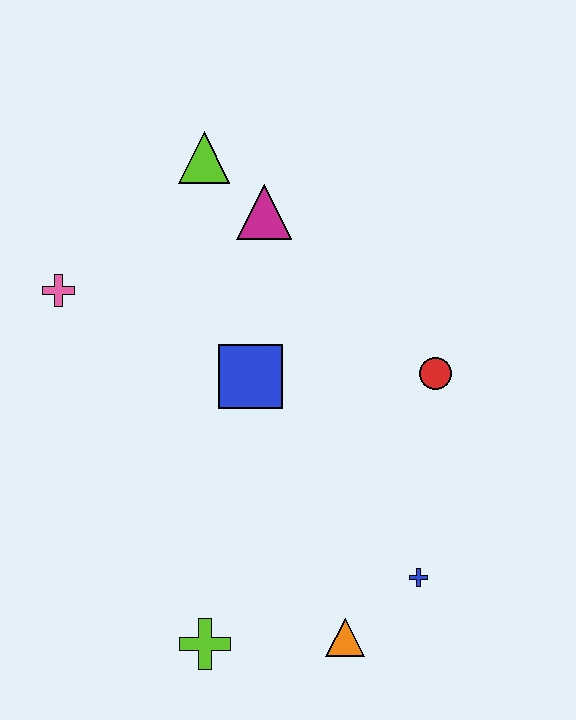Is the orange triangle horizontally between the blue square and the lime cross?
No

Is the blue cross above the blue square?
No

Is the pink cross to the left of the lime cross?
Yes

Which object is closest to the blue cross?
The orange triangle is closest to the blue cross.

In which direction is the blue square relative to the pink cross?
The blue square is to the right of the pink cross.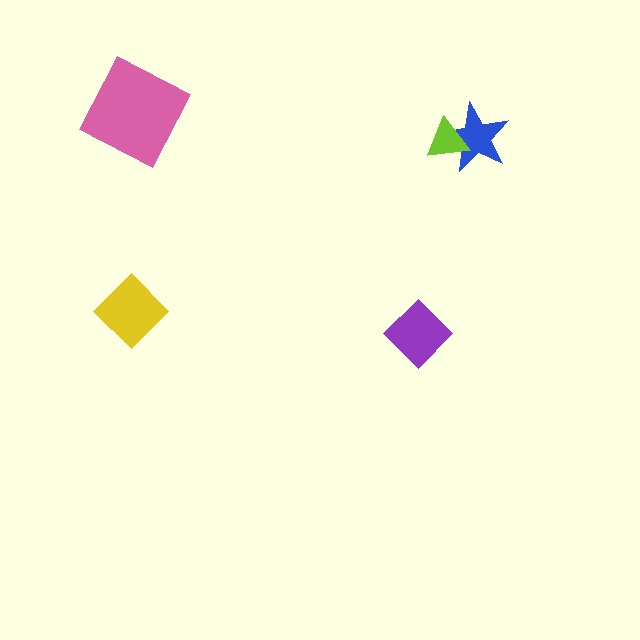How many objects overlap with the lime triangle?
1 object overlaps with the lime triangle.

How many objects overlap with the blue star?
1 object overlaps with the blue star.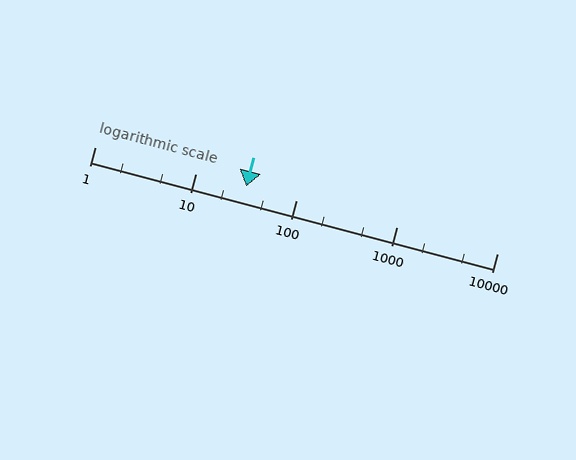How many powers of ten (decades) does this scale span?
The scale spans 4 decades, from 1 to 10000.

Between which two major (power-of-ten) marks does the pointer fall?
The pointer is between 10 and 100.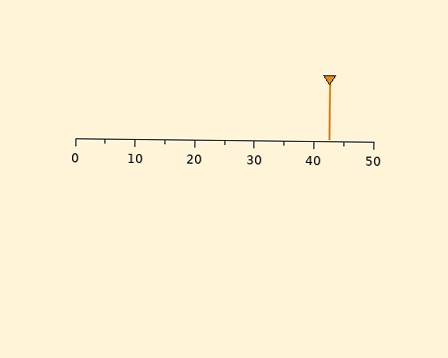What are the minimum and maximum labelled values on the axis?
The axis runs from 0 to 50.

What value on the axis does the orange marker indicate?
The marker indicates approximately 42.5.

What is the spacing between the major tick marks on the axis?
The major ticks are spaced 10 apart.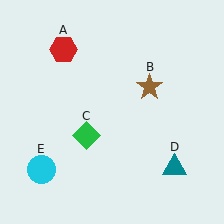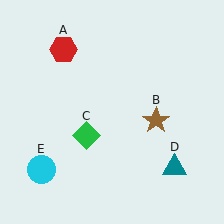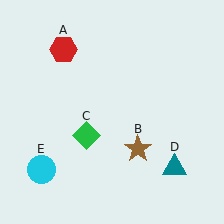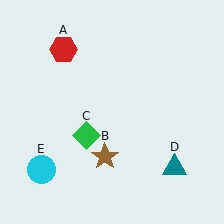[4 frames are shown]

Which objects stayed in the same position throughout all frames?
Red hexagon (object A) and green diamond (object C) and teal triangle (object D) and cyan circle (object E) remained stationary.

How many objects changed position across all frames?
1 object changed position: brown star (object B).